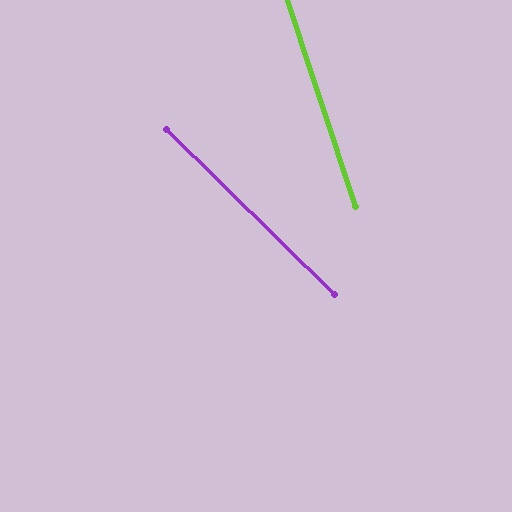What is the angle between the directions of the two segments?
Approximately 27 degrees.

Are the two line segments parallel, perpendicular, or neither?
Neither parallel nor perpendicular — they differ by about 27°.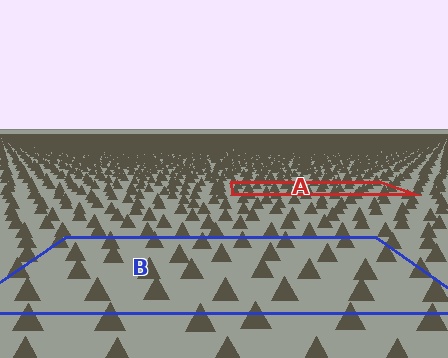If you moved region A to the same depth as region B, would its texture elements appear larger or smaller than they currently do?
They would appear larger. At a closer depth, the same texture elements are projected at a bigger on-screen size.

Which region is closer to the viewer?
Region B is closer. The texture elements there are larger and more spread out.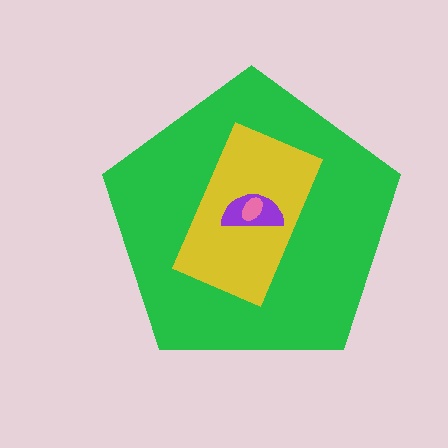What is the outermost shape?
The green pentagon.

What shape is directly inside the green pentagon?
The yellow rectangle.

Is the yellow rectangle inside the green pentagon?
Yes.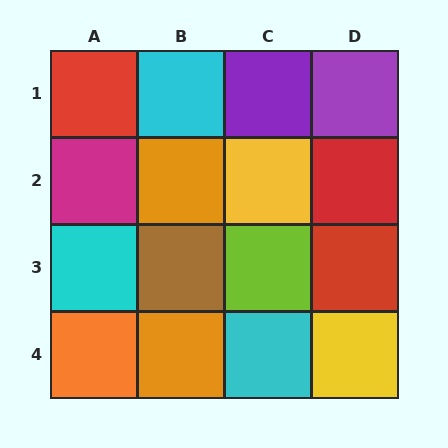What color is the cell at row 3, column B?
Brown.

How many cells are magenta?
1 cell is magenta.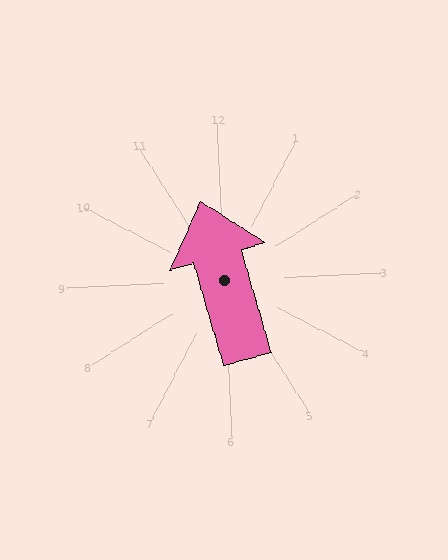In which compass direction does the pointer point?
North.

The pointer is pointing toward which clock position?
Roughly 12 o'clock.